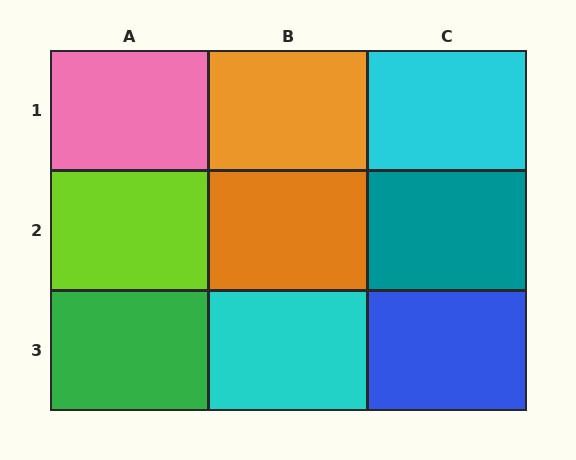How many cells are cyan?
2 cells are cyan.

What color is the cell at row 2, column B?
Orange.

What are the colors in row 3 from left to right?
Green, cyan, blue.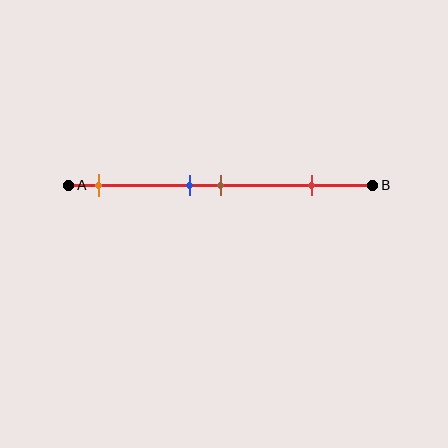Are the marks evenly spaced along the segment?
No, the marks are not evenly spaced.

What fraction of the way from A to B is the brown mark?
The brown mark is approximately 50% (0.5) of the way from A to B.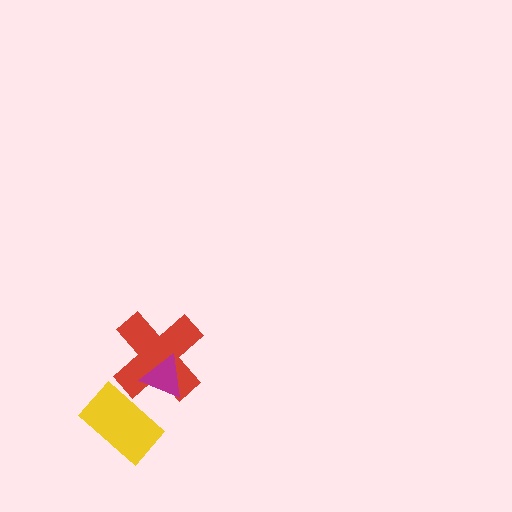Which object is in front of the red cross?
The magenta triangle is in front of the red cross.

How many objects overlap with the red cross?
1 object overlaps with the red cross.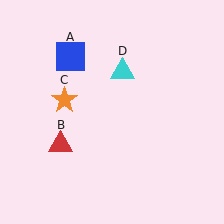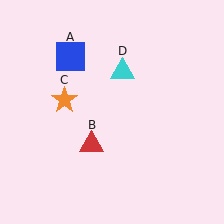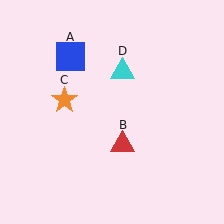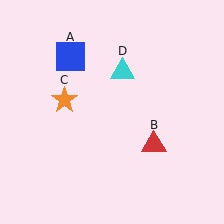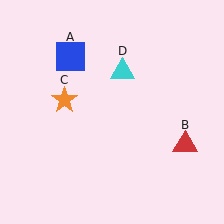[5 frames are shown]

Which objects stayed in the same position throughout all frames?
Blue square (object A) and orange star (object C) and cyan triangle (object D) remained stationary.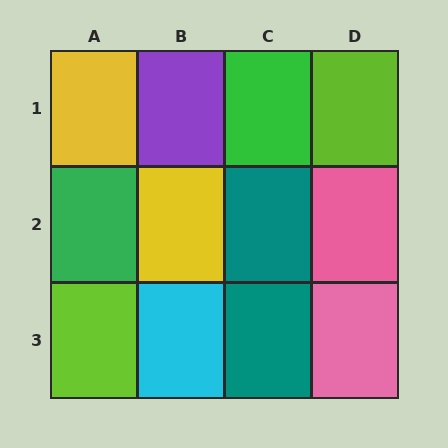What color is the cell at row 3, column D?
Pink.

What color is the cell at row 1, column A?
Yellow.